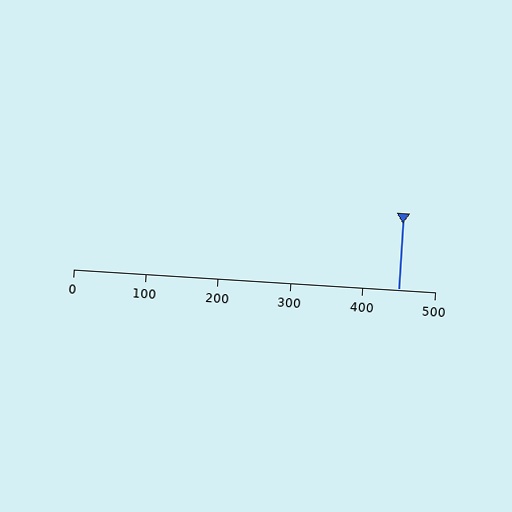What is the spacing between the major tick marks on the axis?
The major ticks are spaced 100 apart.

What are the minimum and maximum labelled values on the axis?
The axis runs from 0 to 500.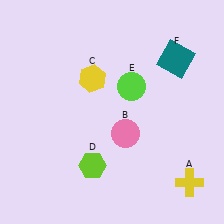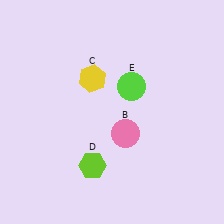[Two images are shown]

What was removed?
The teal square (F), the yellow cross (A) were removed in Image 2.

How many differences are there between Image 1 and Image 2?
There are 2 differences between the two images.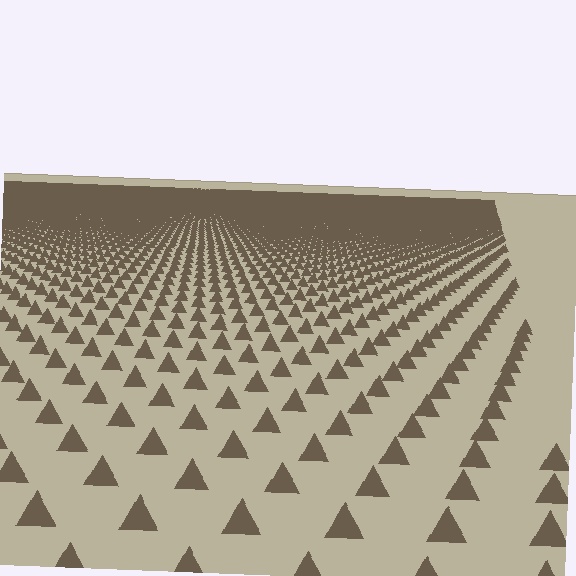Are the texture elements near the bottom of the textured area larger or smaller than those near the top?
Larger. Near the bottom, elements are closer to the viewer and appear at a bigger on-screen size.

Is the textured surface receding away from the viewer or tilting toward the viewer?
The surface is receding away from the viewer. Texture elements get smaller and denser toward the top.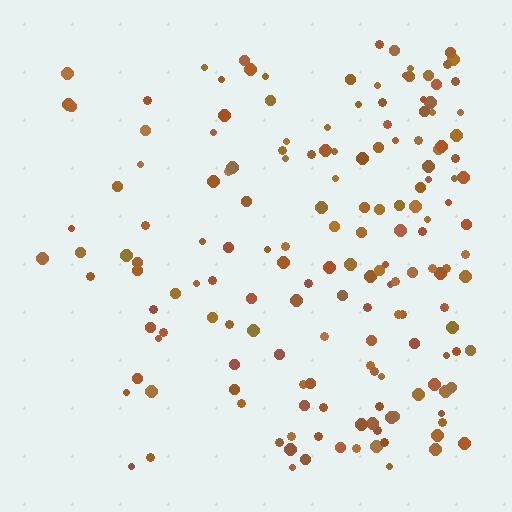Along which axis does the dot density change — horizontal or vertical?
Horizontal.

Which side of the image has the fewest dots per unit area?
The left.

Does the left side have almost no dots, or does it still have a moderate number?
Still a moderate number, just noticeably fewer than the right.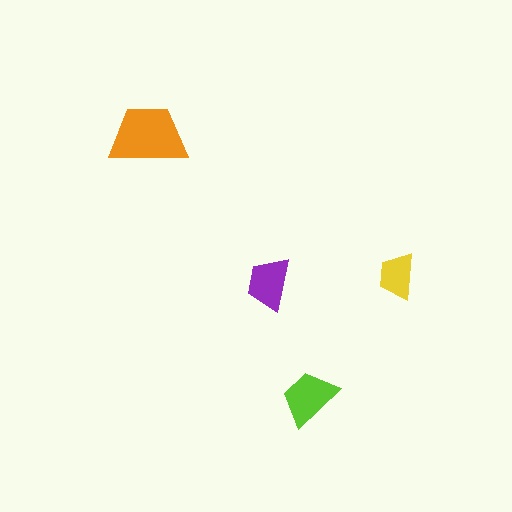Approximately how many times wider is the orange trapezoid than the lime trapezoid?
About 1.5 times wider.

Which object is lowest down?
The lime trapezoid is bottommost.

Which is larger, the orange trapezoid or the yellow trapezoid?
The orange one.